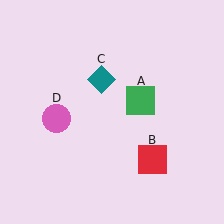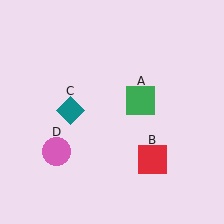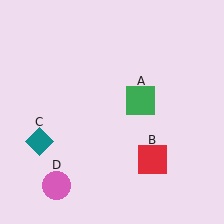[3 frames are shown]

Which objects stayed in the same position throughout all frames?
Green square (object A) and red square (object B) remained stationary.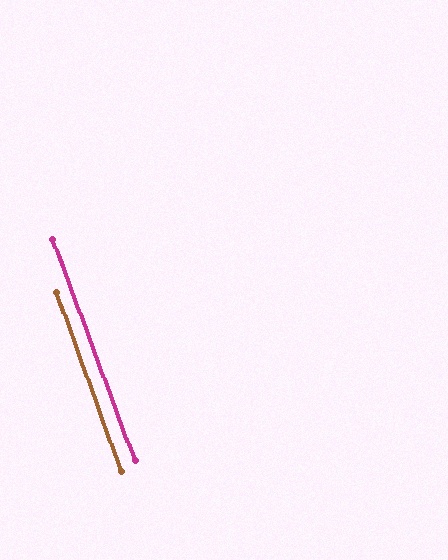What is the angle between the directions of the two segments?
Approximately 0 degrees.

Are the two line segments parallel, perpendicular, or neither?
Parallel — their directions differ by only 0.5°.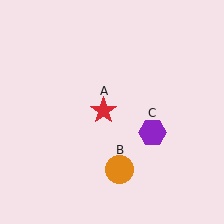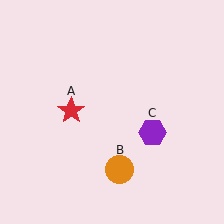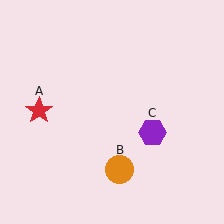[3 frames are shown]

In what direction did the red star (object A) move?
The red star (object A) moved left.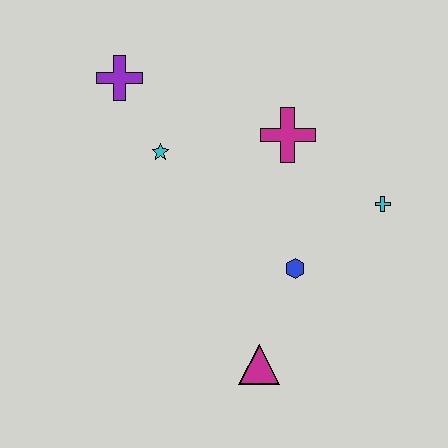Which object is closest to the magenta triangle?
The blue hexagon is closest to the magenta triangle.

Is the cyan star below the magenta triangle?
No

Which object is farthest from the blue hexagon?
The purple cross is farthest from the blue hexagon.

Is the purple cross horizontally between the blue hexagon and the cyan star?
No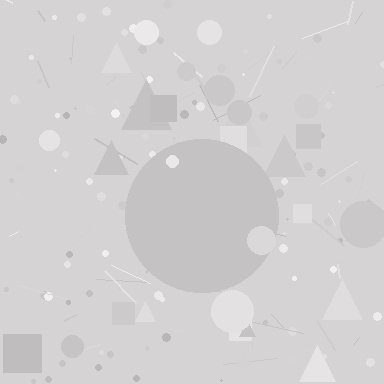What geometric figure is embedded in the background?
A circle is embedded in the background.